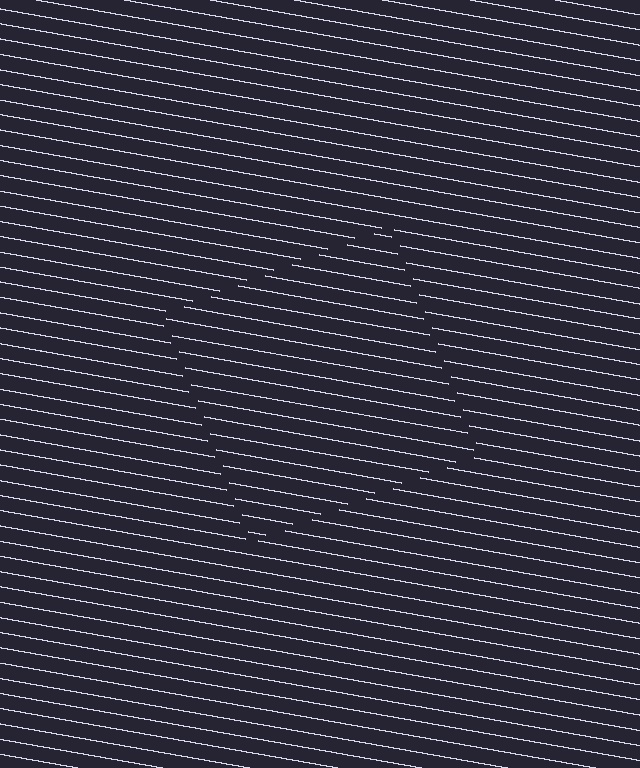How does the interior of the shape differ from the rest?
The interior of the shape contains the same grating, shifted by half a period — the contour is defined by the phase discontinuity where line-ends from the inner and outer gratings abut.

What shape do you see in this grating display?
An illusory square. The interior of the shape contains the same grating, shifted by half a period — the contour is defined by the phase discontinuity where line-ends from the inner and outer gratings abut.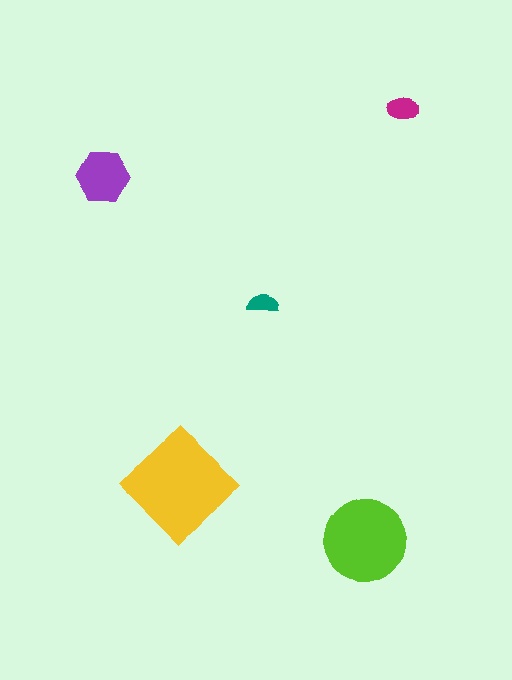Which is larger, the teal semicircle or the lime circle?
The lime circle.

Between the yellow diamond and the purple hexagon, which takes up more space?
The yellow diamond.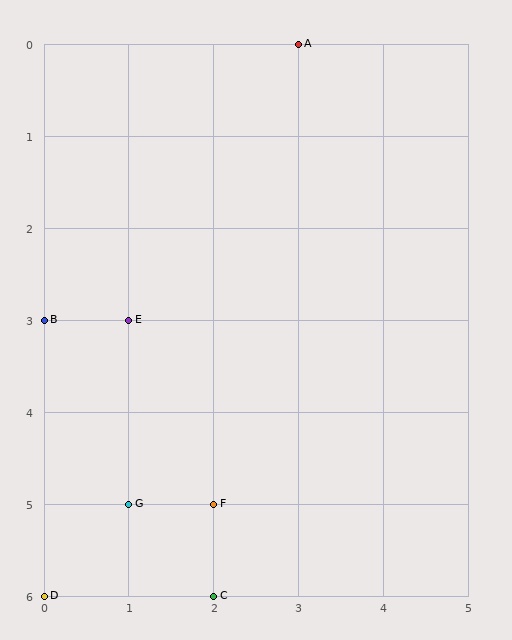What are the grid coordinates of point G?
Point G is at grid coordinates (1, 5).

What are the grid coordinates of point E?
Point E is at grid coordinates (1, 3).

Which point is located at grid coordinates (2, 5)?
Point F is at (2, 5).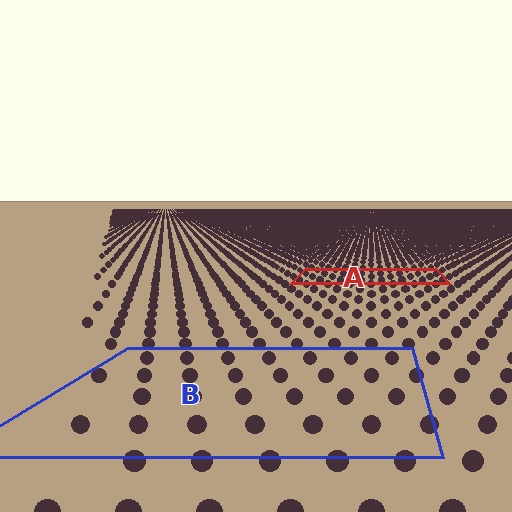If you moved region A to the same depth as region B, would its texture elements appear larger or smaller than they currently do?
They would appear larger. At a closer depth, the same texture elements are projected at a bigger on-screen size.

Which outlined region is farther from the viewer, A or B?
Region A is farther from the viewer — the texture elements inside it appear smaller and more densely packed.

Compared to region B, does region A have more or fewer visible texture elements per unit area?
Region A has more texture elements per unit area — they are packed more densely because it is farther away.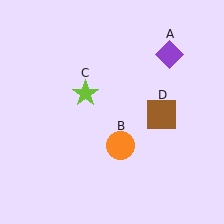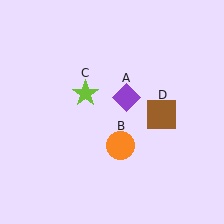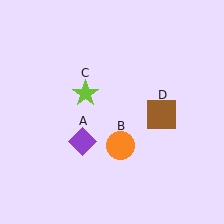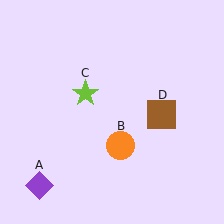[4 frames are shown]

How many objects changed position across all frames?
1 object changed position: purple diamond (object A).